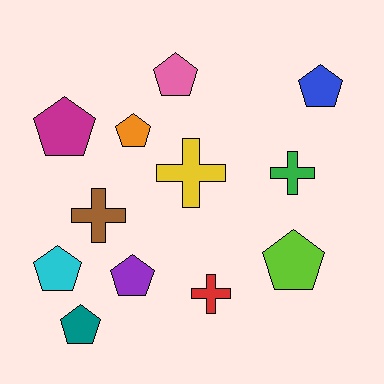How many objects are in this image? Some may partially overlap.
There are 12 objects.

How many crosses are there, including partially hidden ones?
There are 4 crosses.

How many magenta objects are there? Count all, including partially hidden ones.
There is 1 magenta object.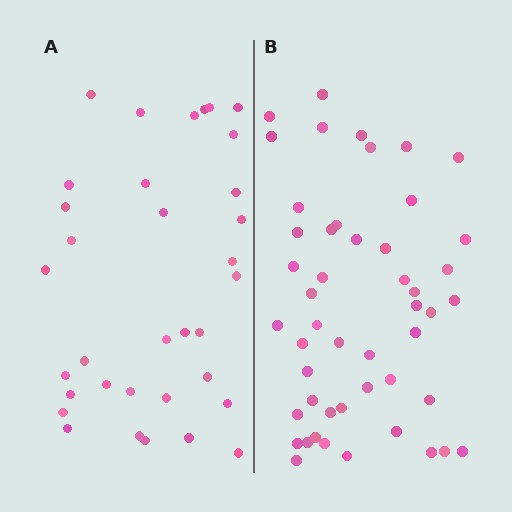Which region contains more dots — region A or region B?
Region B (the right region) has more dots.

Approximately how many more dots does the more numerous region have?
Region B has approximately 15 more dots than region A.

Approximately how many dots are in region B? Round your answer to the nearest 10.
About 50 dots. (The exact count is 49, which rounds to 50.)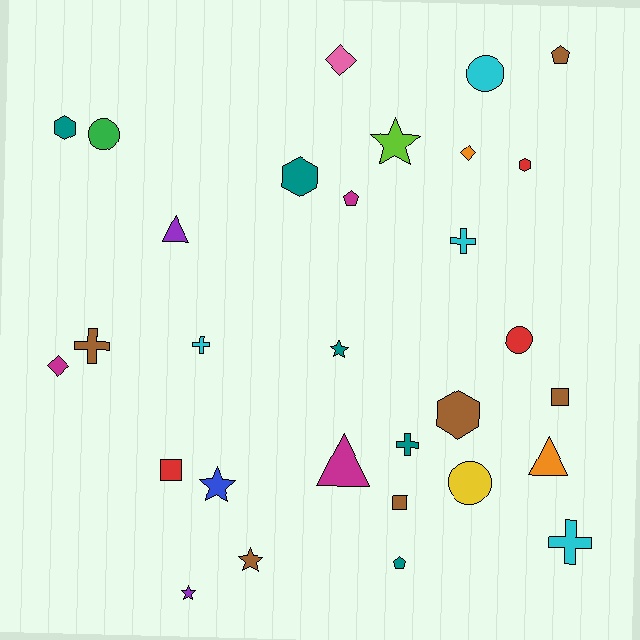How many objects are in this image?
There are 30 objects.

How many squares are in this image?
There are 3 squares.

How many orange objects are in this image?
There are 2 orange objects.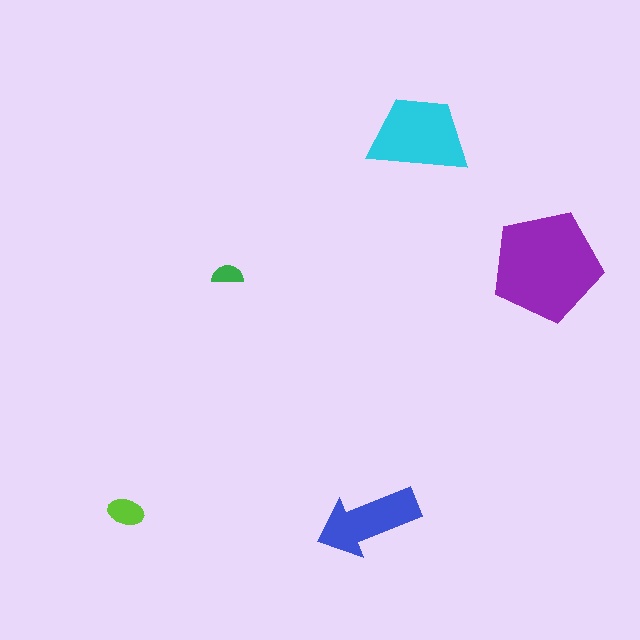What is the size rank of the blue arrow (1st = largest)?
3rd.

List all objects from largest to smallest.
The purple pentagon, the cyan trapezoid, the blue arrow, the lime ellipse, the green semicircle.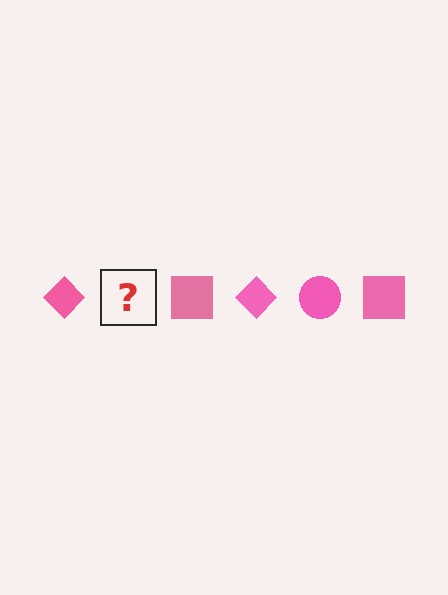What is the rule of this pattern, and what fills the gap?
The rule is that the pattern cycles through diamond, circle, square shapes in pink. The gap should be filled with a pink circle.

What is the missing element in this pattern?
The missing element is a pink circle.